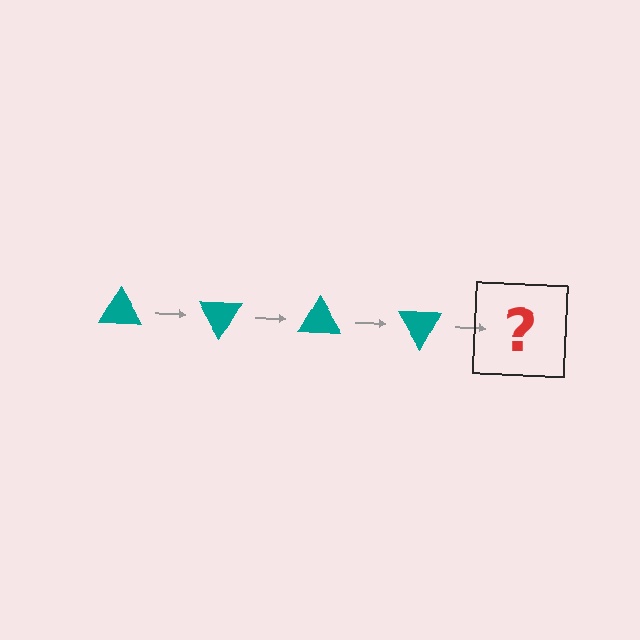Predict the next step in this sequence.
The next step is a teal triangle rotated 240 degrees.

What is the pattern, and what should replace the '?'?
The pattern is that the triangle rotates 60 degrees each step. The '?' should be a teal triangle rotated 240 degrees.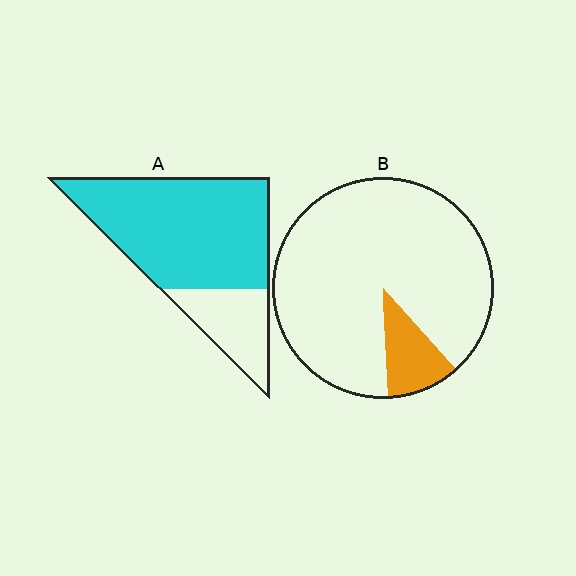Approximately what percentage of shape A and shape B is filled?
A is approximately 75% and B is approximately 10%.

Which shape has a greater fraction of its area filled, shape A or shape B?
Shape A.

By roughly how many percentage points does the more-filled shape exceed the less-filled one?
By roughly 65 percentage points (A over B).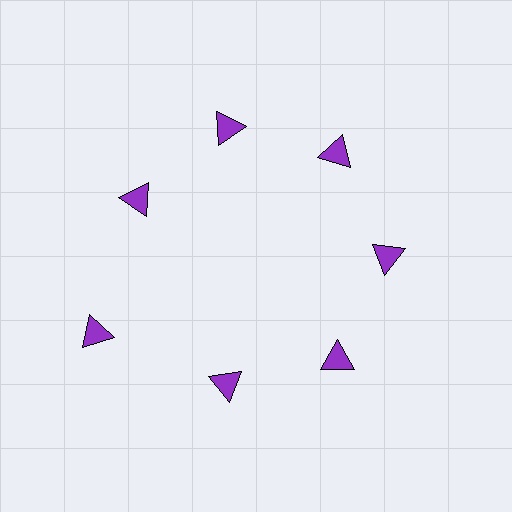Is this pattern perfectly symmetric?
No. The 7 purple triangles are arranged in a ring, but one element near the 8 o'clock position is pushed outward from the center, breaking the 7-fold rotational symmetry.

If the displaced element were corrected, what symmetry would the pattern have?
It would have 7-fold rotational symmetry — the pattern would map onto itself every 51 degrees.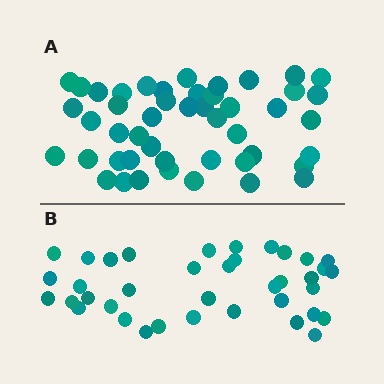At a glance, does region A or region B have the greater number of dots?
Region A (the top region) has more dots.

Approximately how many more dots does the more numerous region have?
Region A has roughly 8 or so more dots than region B.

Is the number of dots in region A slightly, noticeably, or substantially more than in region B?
Region A has only slightly more — the two regions are fairly close. The ratio is roughly 1.2 to 1.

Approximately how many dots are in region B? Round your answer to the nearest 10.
About 40 dots. (The exact count is 38, which rounds to 40.)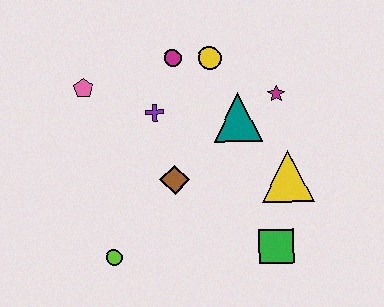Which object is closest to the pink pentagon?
The purple cross is closest to the pink pentagon.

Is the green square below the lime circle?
No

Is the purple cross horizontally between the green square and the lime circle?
Yes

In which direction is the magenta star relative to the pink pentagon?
The magenta star is to the right of the pink pentagon.